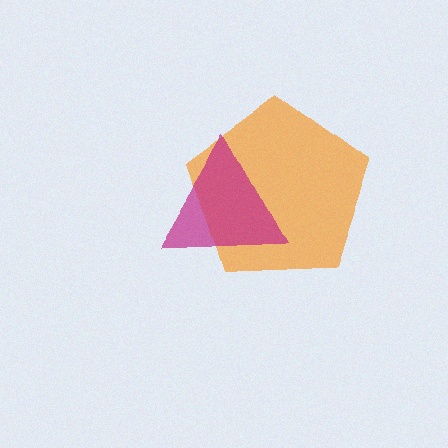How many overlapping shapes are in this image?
There are 2 overlapping shapes in the image.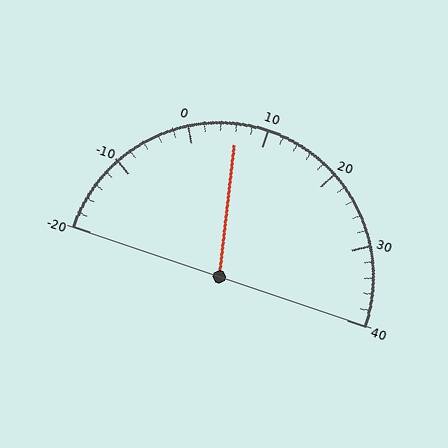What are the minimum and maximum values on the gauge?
The gauge ranges from -20 to 40.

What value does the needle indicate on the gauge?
The needle indicates approximately 6.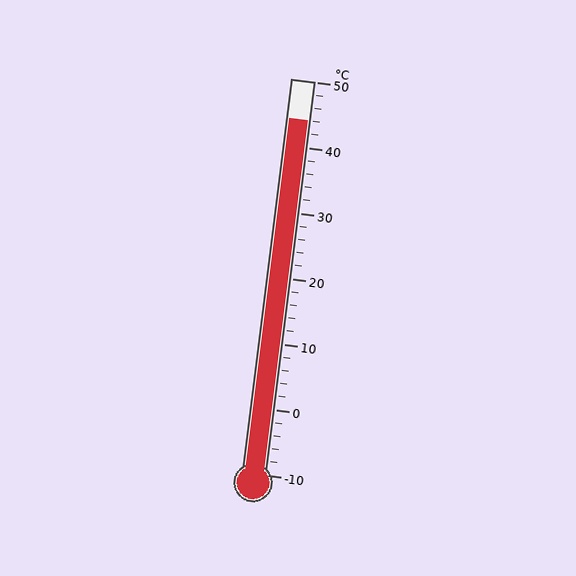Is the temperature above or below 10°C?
The temperature is above 10°C.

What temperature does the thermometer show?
The thermometer shows approximately 44°C.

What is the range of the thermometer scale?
The thermometer scale ranges from -10°C to 50°C.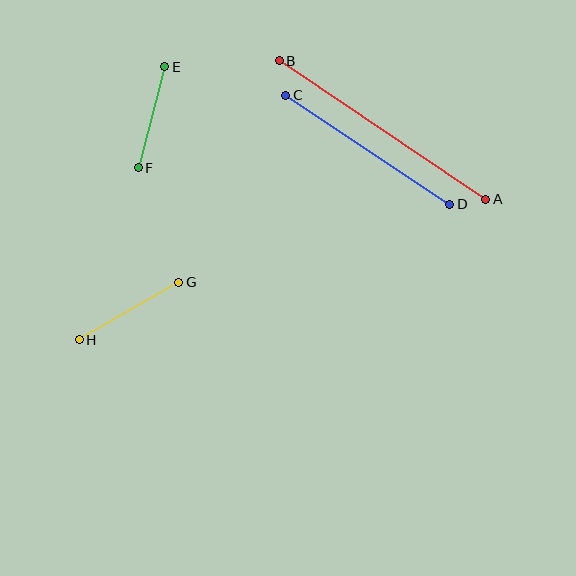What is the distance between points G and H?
The distance is approximately 115 pixels.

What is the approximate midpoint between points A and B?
The midpoint is at approximately (382, 130) pixels.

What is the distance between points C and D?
The distance is approximately 197 pixels.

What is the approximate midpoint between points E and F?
The midpoint is at approximately (151, 117) pixels.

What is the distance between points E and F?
The distance is approximately 104 pixels.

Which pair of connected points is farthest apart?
Points A and B are farthest apart.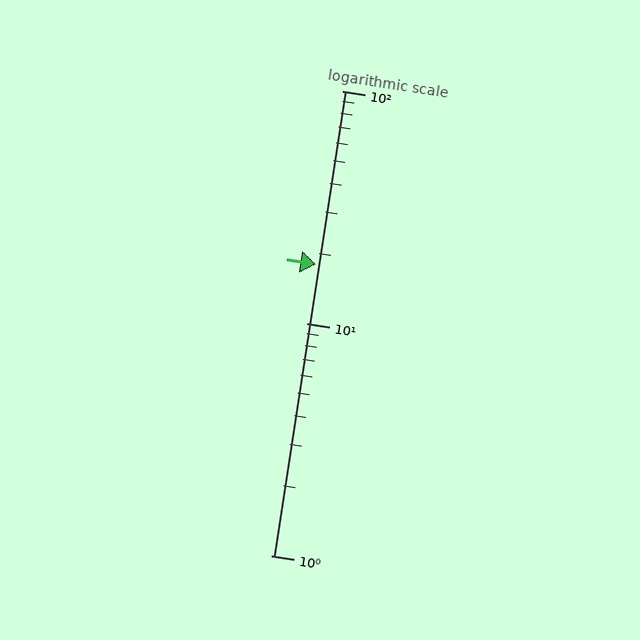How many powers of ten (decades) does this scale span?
The scale spans 2 decades, from 1 to 100.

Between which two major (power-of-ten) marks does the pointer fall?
The pointer is between 10 and 100.